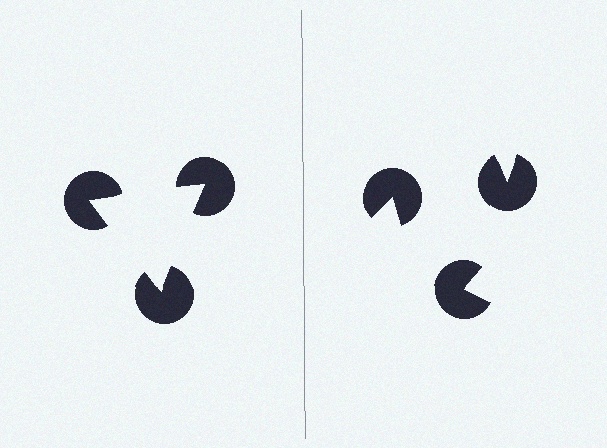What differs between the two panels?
The pac-man discs are positioned identically on both sides; only the wedge orientations differ. On the left they align to a triangle; on the right they are misaligned.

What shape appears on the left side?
An illusory triangle.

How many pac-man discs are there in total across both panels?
6 — 3 on each side.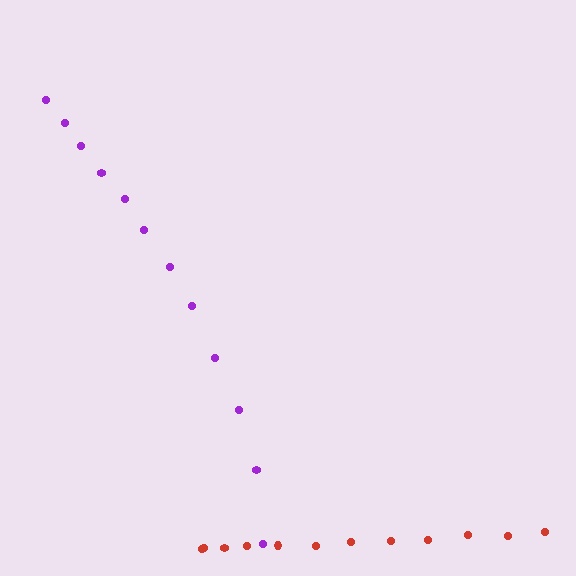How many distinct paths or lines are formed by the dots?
There are 2 distinct paths.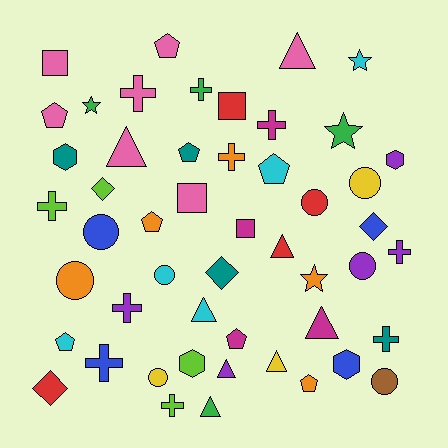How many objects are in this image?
There are 50 objects.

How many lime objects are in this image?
There are 4 lime objects.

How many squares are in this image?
There are 4 squares.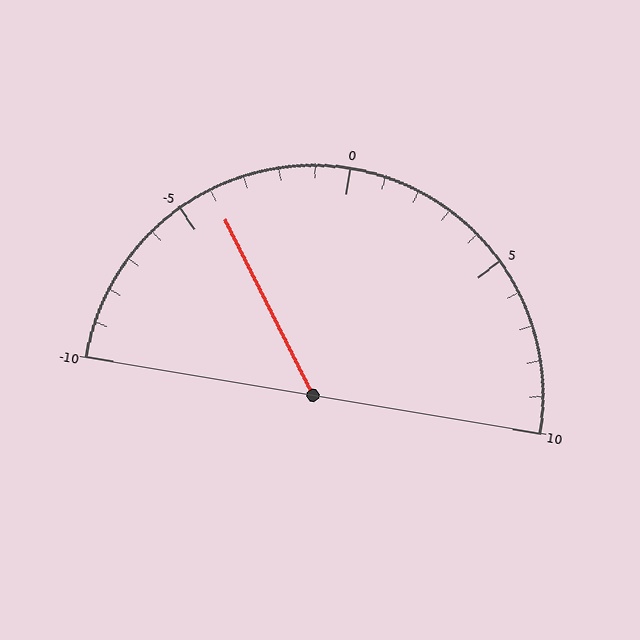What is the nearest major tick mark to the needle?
The nearest major tick mark is -5.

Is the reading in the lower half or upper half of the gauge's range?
The reading is in the lower half of the range (-10 to 10).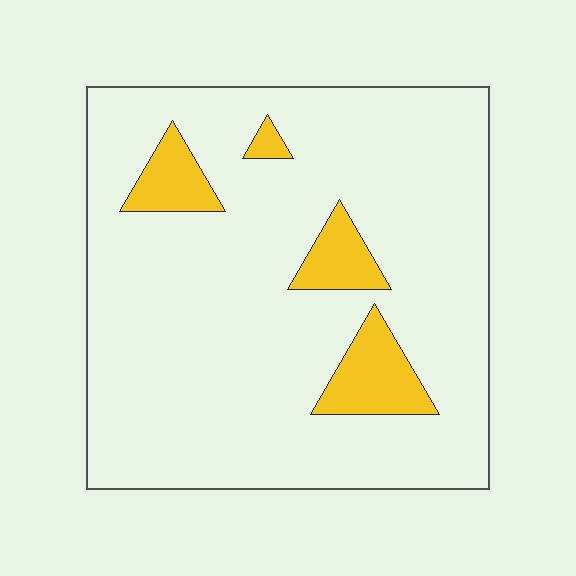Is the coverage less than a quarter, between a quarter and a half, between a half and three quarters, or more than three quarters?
Less than a quarter.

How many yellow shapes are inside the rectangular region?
4.